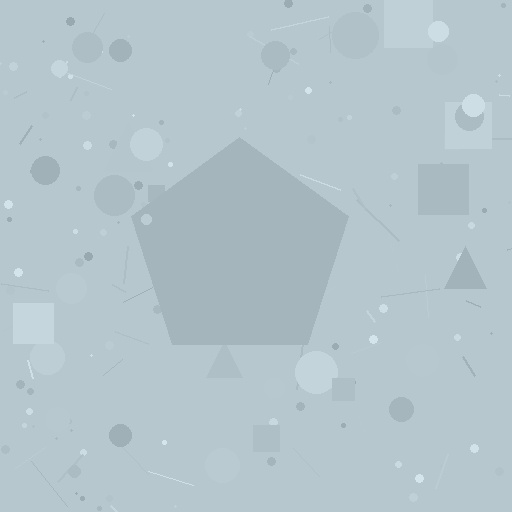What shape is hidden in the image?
A pentagon is hidden in the image.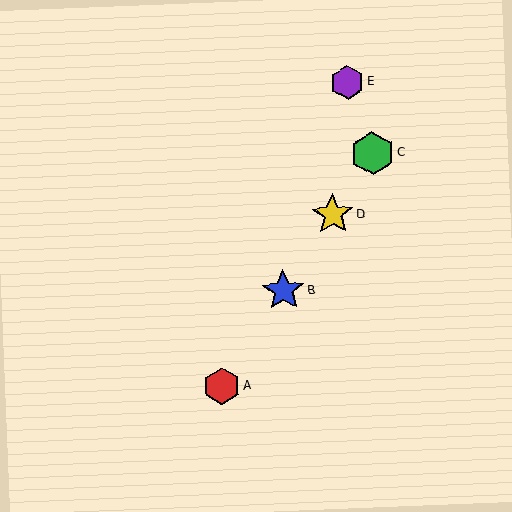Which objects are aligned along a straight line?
Objects A, B, C, D are aligned along a straight line.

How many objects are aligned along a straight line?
4 objects (A, B, C, D) are aligned along a straight line.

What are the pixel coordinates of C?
Object C is at (372, 153).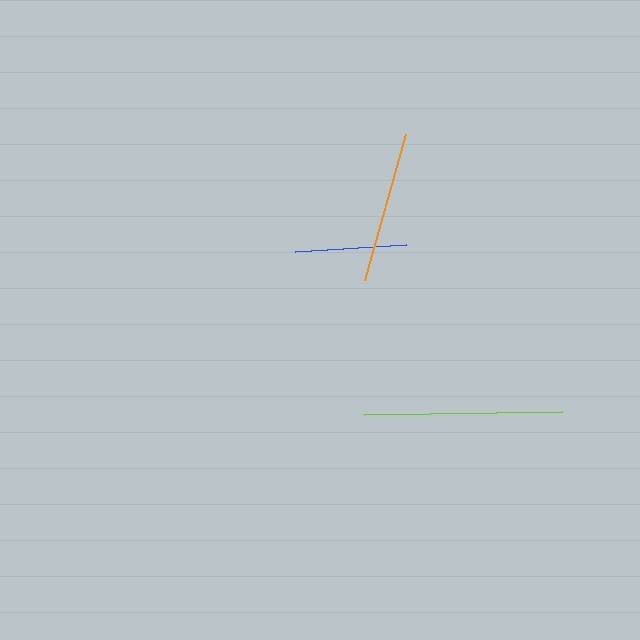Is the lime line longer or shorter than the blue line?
The lime line is longer than the blue line.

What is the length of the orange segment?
The orange segment is approximately 152 pixels long.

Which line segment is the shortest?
The blue line is the shortest at approximately 111 pixels.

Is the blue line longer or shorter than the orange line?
The orange line is longer than the blue line.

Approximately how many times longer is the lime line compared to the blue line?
The lime line is approximately 1.8 times the length of the blue line.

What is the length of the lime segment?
The lime segment is approximately 199 pixels long.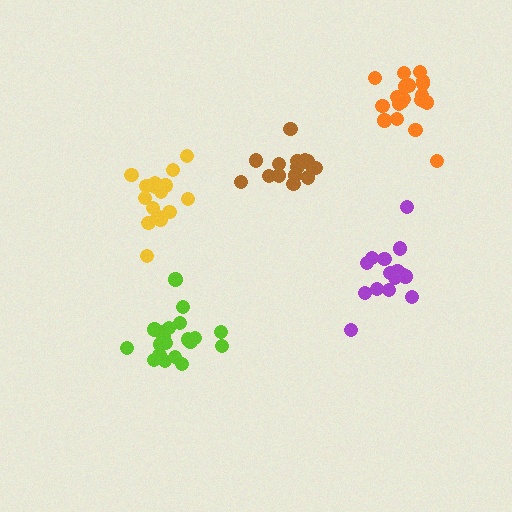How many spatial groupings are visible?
There are 5 spatial groupings.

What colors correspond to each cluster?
The clusters are colored: lime, yellow, purple, brown, orange.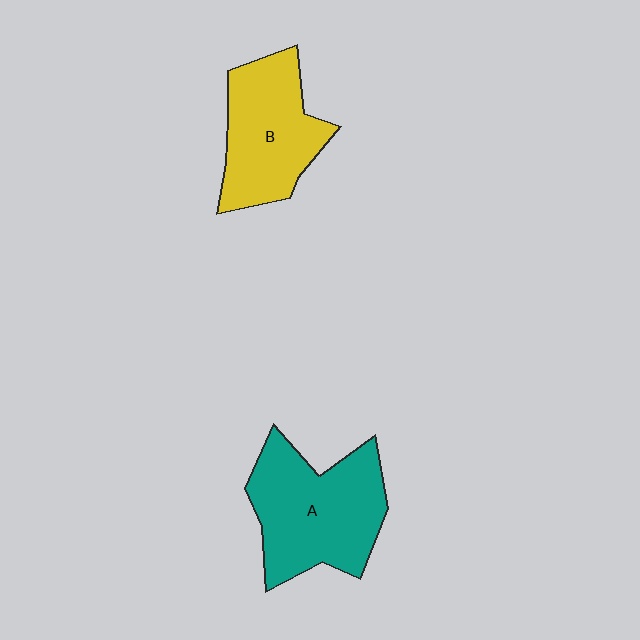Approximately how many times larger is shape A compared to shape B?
Approximately 1.2 times.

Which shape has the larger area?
Shape A (teal).